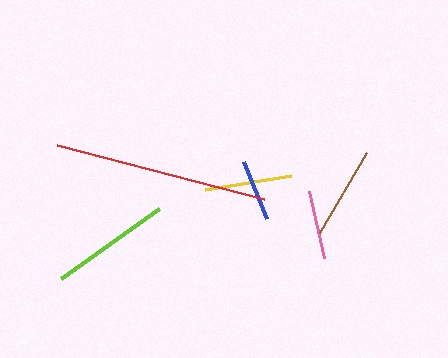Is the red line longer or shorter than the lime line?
The red line is longer than the lime line.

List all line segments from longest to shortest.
From longest to shortest: red, lime, brown, yellow, pink, blue.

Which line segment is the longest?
The red line is the longest at approximately 213 pixels.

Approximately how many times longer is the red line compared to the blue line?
The red line is approximately 3.5 times the length of the blue line.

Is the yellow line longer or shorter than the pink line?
The yellow line is longer than the pink line.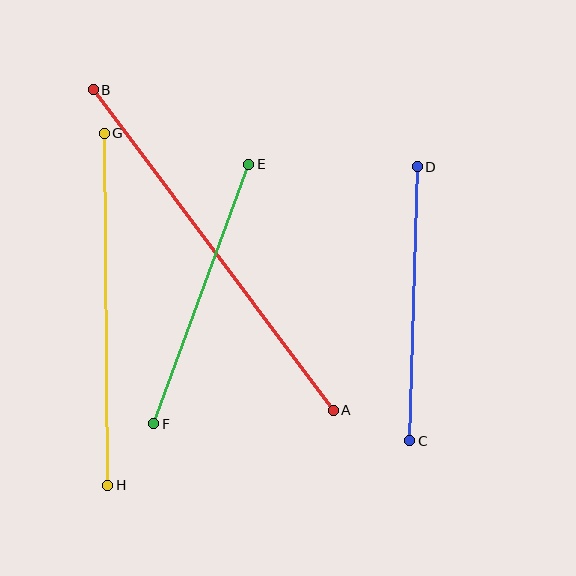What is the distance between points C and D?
The distance is approximately 274 pixels.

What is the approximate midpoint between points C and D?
The midpoint is at approximately (414, 304) pixels.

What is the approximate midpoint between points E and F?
The midpoint is at approximately (201, 294) pixels.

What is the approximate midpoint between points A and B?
The midpoint is at approximately (213, 250) pixels.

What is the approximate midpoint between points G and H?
The midpoint is at approximately (106, 309) pixels.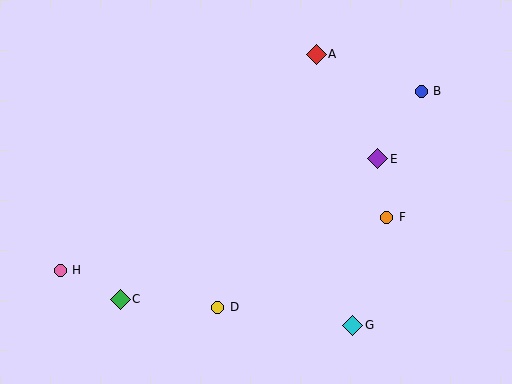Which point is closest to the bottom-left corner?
Point H is closest to the bottom-left corner.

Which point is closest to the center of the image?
Point D at (218, 307) is closest to the center.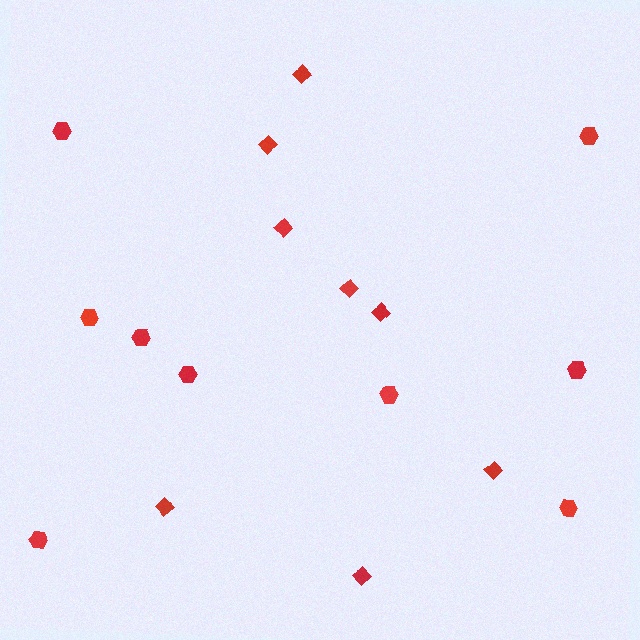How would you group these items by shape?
There are 2 groups: one group of diamonds (8) and one group of hexagons (9).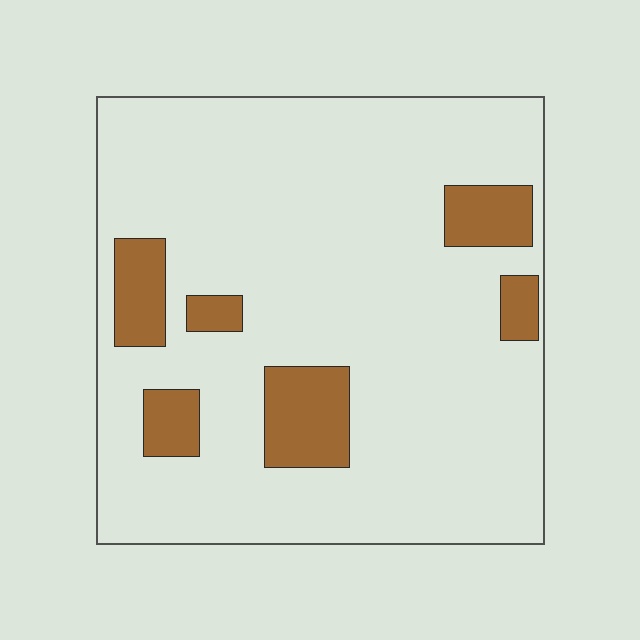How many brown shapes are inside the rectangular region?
6.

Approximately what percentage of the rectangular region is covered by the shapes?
Approximately 15%.